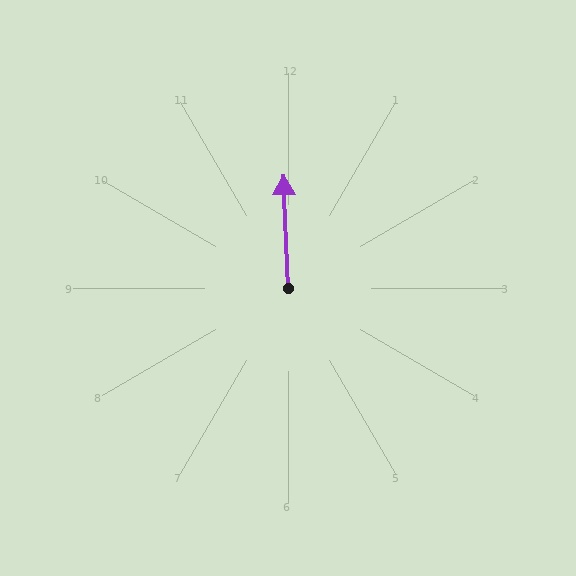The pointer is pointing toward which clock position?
Roughly 12 o'clock.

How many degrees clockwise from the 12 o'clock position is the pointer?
Approximately 358 degrees.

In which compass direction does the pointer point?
North.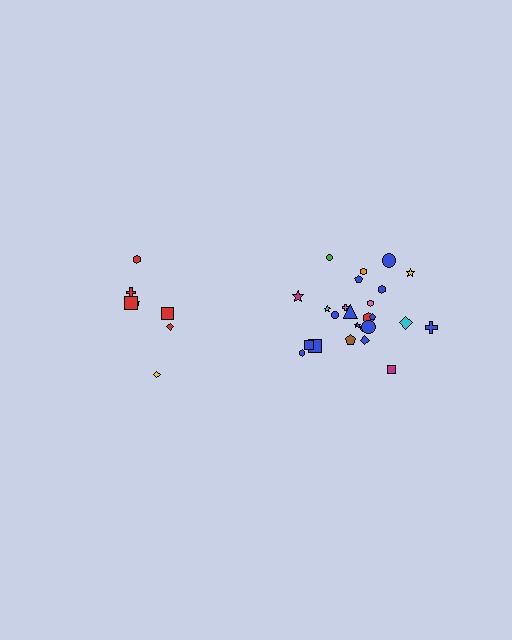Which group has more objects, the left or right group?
The right group.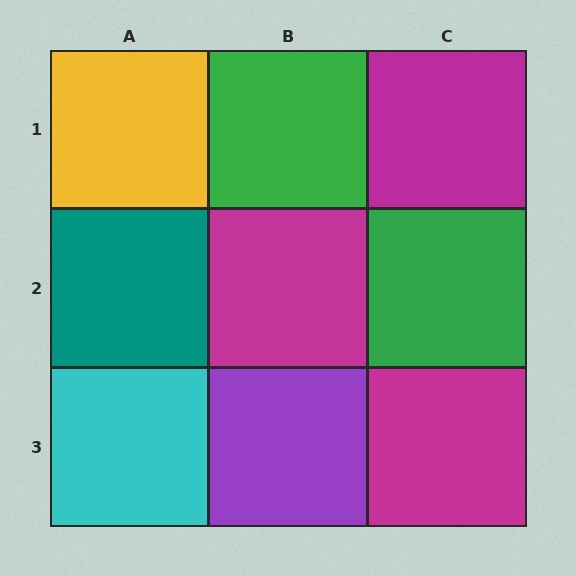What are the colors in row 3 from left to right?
Cyan, purple, magenta.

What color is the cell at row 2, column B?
Magenta.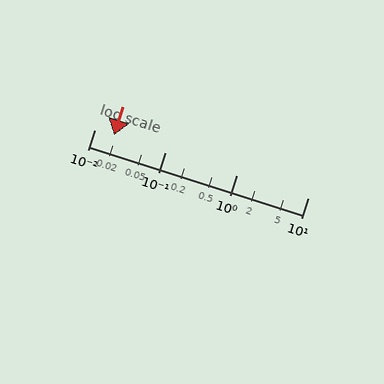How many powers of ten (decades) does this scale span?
The scale spans 3 decades, from 0.01 to 10.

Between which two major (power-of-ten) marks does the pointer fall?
The pointer is between 0.01 and 0.1.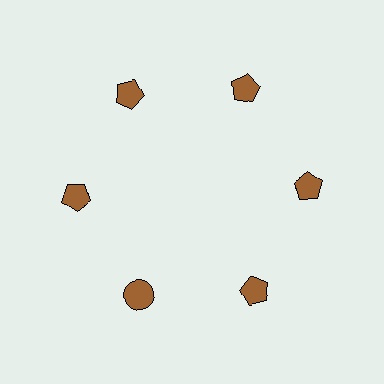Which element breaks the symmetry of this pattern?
The brown circle at roughly the 7 o'clock position breaks the symmetry. All other shapes are brown pentagons.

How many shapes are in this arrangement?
There are 6 shapes arranged in a ring pattern.